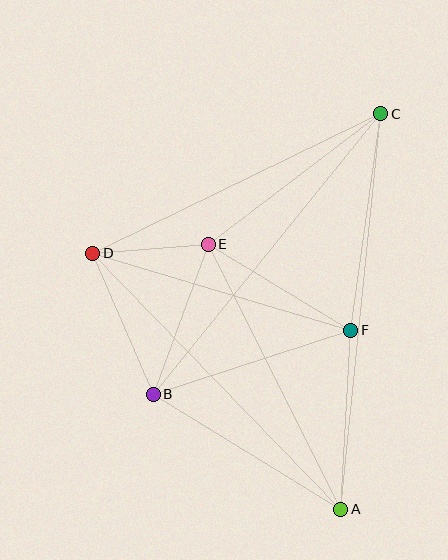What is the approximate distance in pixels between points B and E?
The distance between B and E is approximately 160 pixels.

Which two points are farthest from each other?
Points A and C are farthest from each other.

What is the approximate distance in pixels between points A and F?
The distance between A and F is approximately 179 pixels.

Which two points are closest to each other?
Points D and E are closest to each other.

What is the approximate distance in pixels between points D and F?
The distance between D and F is approximately 269 pixels.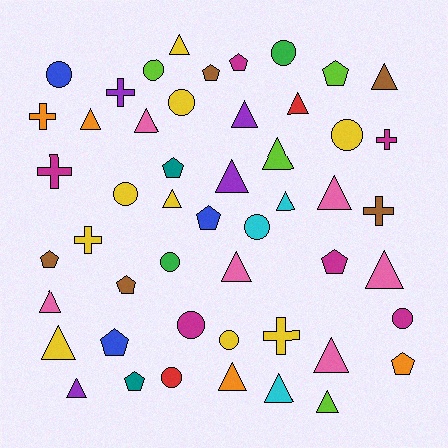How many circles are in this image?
There are 12 circles.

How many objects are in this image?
There are 50 objects.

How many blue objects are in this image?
There are 3 blue objects.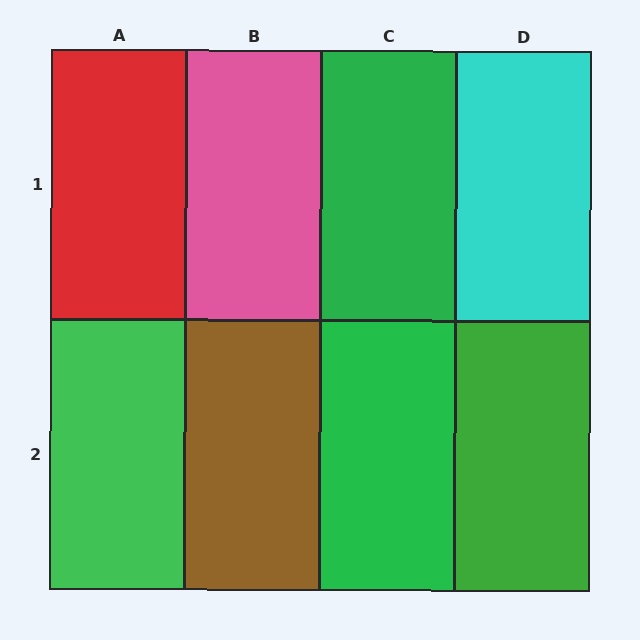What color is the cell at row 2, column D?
Green.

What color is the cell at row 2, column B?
Brown.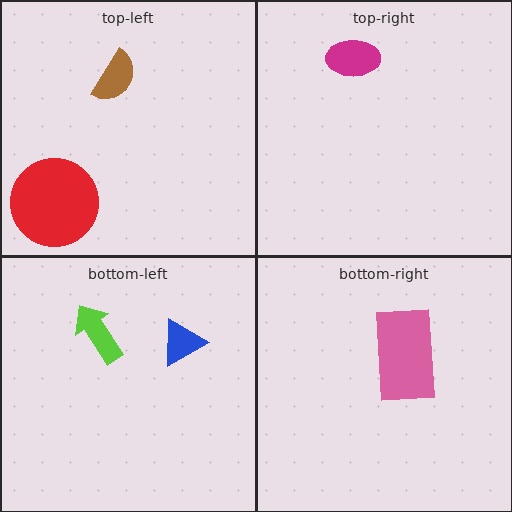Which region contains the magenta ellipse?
The top-right region.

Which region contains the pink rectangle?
The bottom-right region.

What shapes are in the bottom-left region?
The lime arrow, the blue triangle.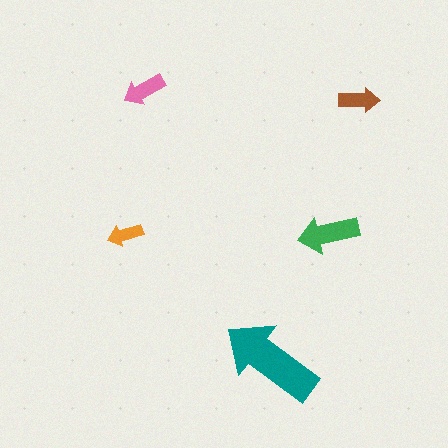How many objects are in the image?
There are 5 objects in the image.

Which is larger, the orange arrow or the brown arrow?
The brown one.